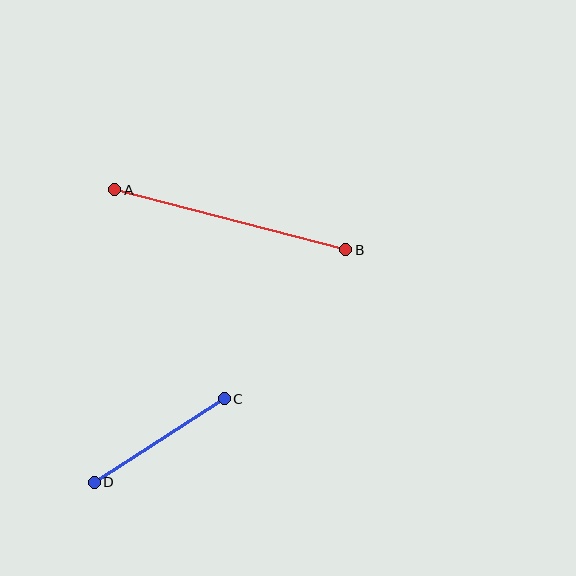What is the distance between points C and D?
The distance is approximately 155 pixels.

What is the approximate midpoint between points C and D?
The midpoint is at approximately (159, 441) pixels.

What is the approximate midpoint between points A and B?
The midpoint is at approximately (230, 220) pixels.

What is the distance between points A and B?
The distance is approximately 238 pixels.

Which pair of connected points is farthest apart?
Points A and B are farthest apart.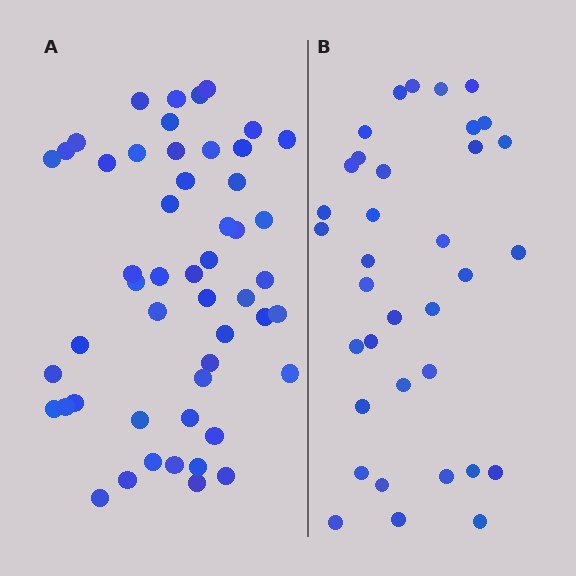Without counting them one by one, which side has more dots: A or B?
Region A (the left region) has more dots.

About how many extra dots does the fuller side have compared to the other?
Region A has approximately 15 more dots than region B.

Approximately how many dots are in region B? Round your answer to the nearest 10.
About 40 dots. (The exact count is 35, which rounds to 40.)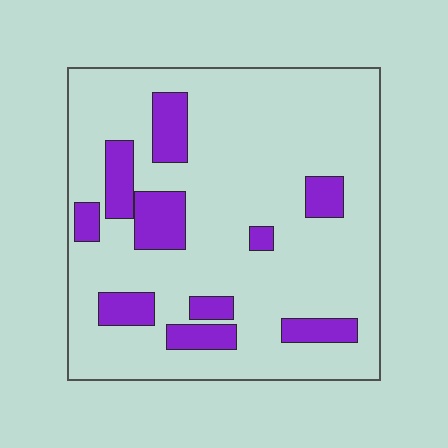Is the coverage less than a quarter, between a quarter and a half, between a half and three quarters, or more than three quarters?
Less than a quarter.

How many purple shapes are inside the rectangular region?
10.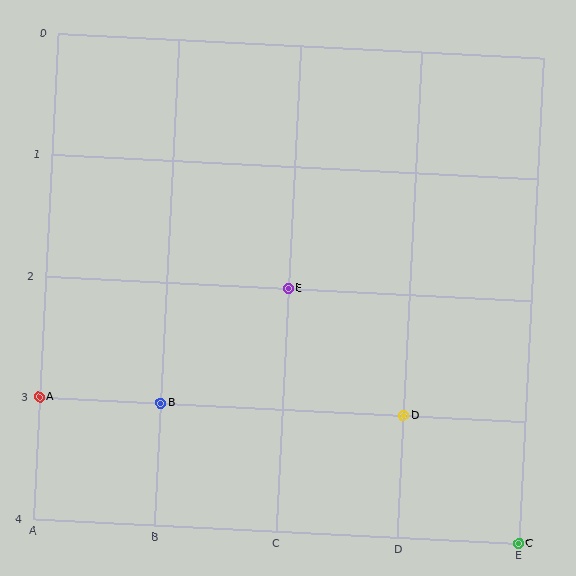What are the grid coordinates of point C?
Point C is at grid coordinates (E, 4).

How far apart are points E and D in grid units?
Points E and D are 1 column and 1 row apart (about 1.4 grid units diagonally).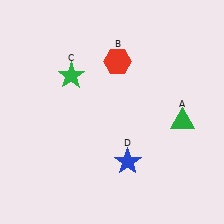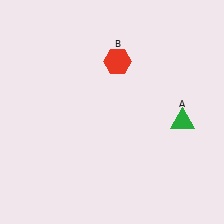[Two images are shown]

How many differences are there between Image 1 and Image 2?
There are 2 differences between the two images.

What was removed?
The blue star (D), the green star (C) were removed in Image 2.